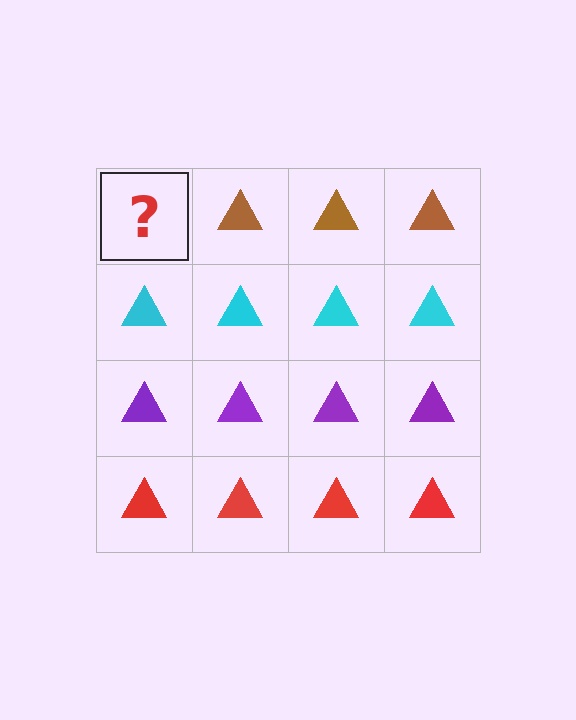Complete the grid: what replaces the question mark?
The question mark should be replaced with a brown triangle.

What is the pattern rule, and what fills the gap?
The rule is that each row has a consistent color. The gap should be filled with a brown triangle.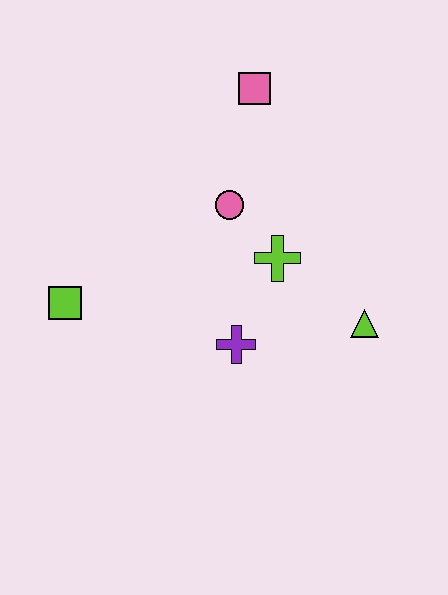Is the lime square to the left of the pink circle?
Yes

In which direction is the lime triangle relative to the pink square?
The lime triangle is below the pink square.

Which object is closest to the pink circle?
The lime cross is closest to the pink circle.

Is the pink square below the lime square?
No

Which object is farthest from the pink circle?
The lime square is farthest from the pink circle.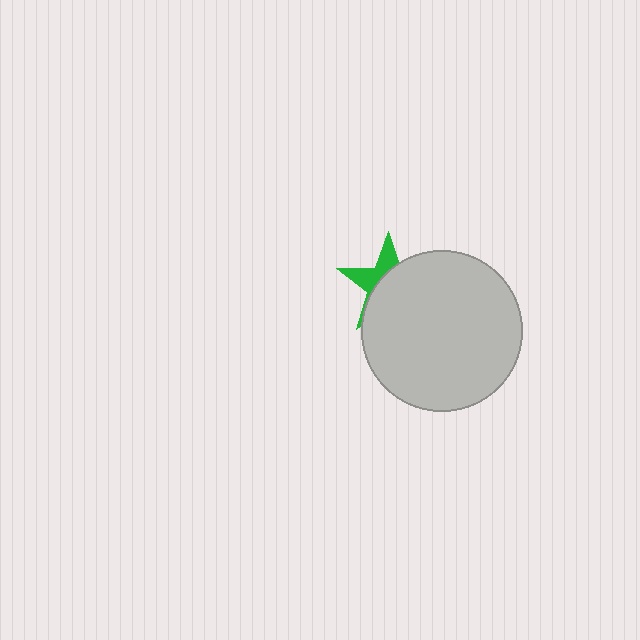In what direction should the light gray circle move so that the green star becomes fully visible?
The light gray circle should move toward the lower-right. That is the shortest direction to clear the overlap and leave the green star fully visible.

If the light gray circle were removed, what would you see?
You would see the complete green star.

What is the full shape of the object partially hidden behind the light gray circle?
The partially hidden object is a green star.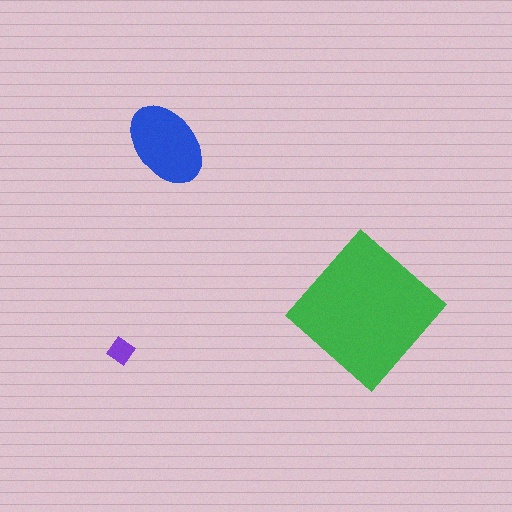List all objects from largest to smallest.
The green diamond, the blue ellipse, the purple diamond.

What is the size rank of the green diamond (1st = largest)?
1st.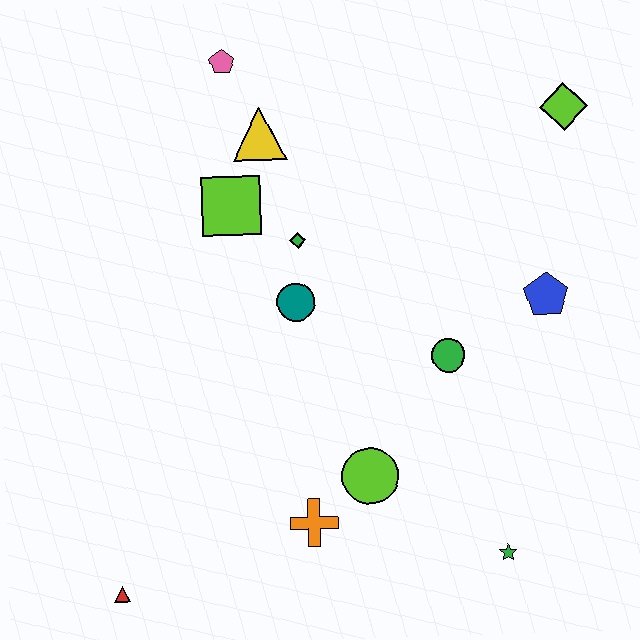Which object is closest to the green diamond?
The teal circle is closest to the green diamond.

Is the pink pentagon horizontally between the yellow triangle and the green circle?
No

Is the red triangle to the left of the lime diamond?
Yes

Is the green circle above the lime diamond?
No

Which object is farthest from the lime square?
The green star is farthest from the lime square.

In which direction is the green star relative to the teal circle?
The green star is below the teal circle.